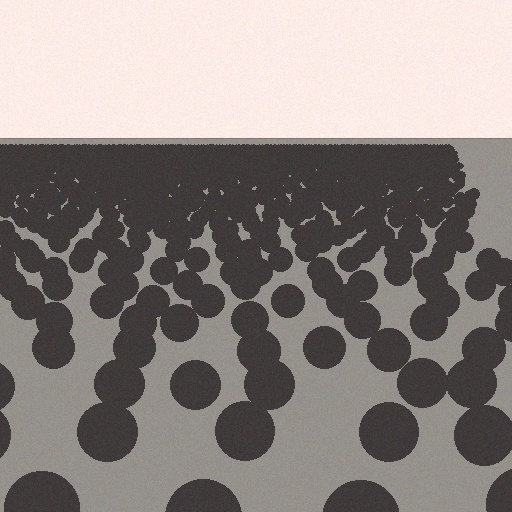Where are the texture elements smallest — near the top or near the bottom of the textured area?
Near the top.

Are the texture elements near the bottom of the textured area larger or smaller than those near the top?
Larger. Near the bottom, elements are closer to the viewer and appear at a bigger on-screen size.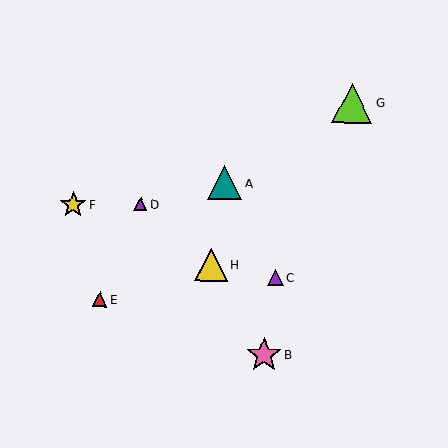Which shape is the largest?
The lime triangle (labeled G) is the largest.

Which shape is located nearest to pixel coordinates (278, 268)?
The purple triangle (labeled C) at (275, 278) is nearest to that location.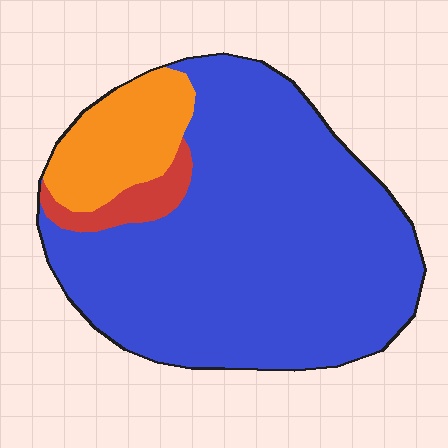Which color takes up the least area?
Red, at roughly 5%.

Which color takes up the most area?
Blue, at roughly 80%.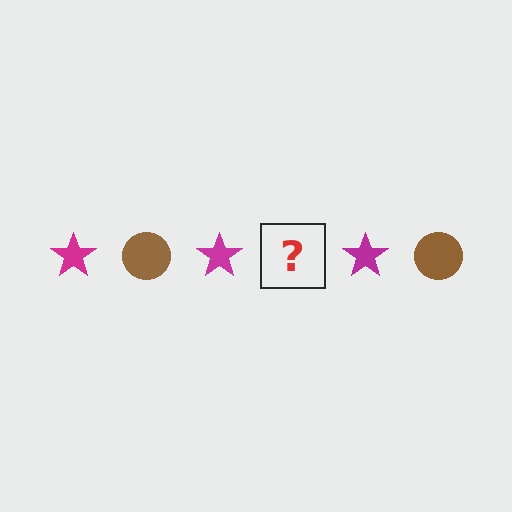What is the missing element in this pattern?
The missing element is a brown circle.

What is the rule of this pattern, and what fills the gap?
The rule is that the pattern alternates between magenta star and brown circle. The gap should be filled with a brown circle.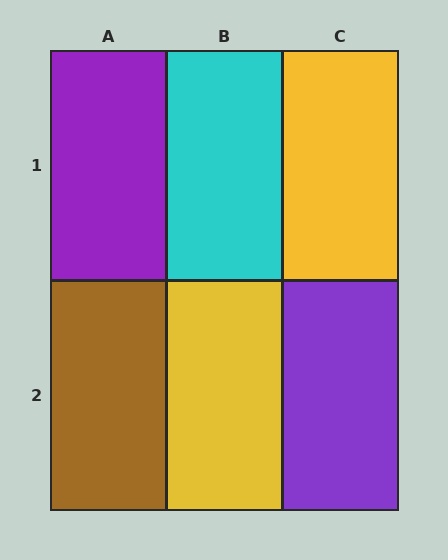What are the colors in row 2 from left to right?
Brown, yellow, purple.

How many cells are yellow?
2 cells are yellow.